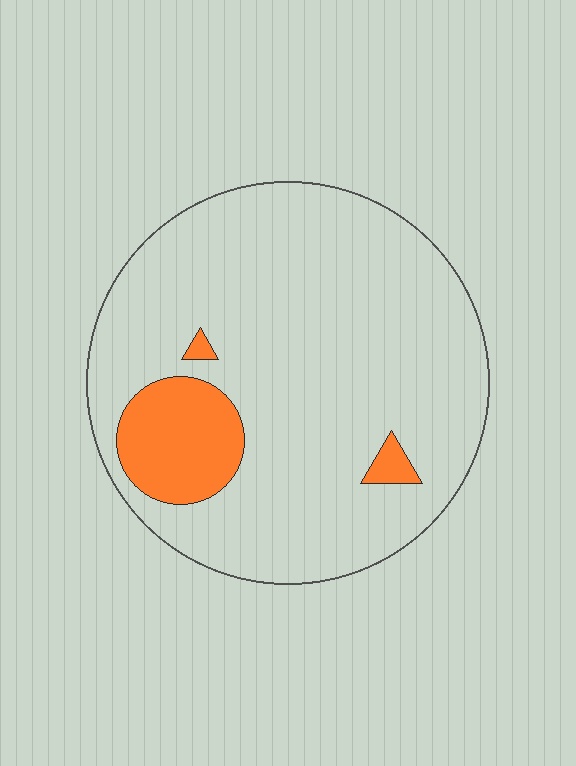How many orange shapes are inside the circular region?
3.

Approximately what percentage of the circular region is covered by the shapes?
Approximately 10%.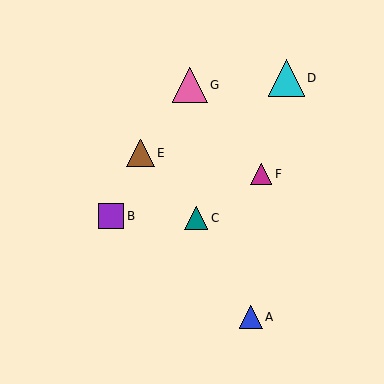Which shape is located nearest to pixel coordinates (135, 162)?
The brown triangle (labeled E) at (140, 153) is nearest to that location.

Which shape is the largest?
The cyan triangle (labeled D) is the largest.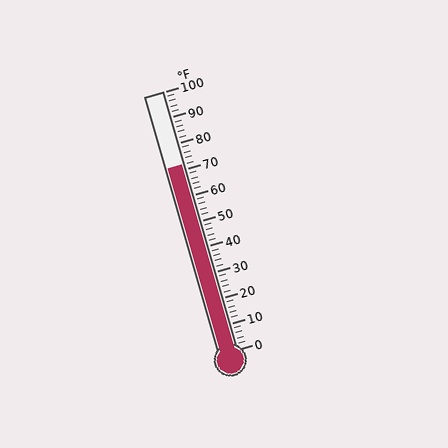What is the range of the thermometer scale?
The thermometer scale ranges from 0°F to 100°F.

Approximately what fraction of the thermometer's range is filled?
The thermometer is filled to approximately 70% of its range.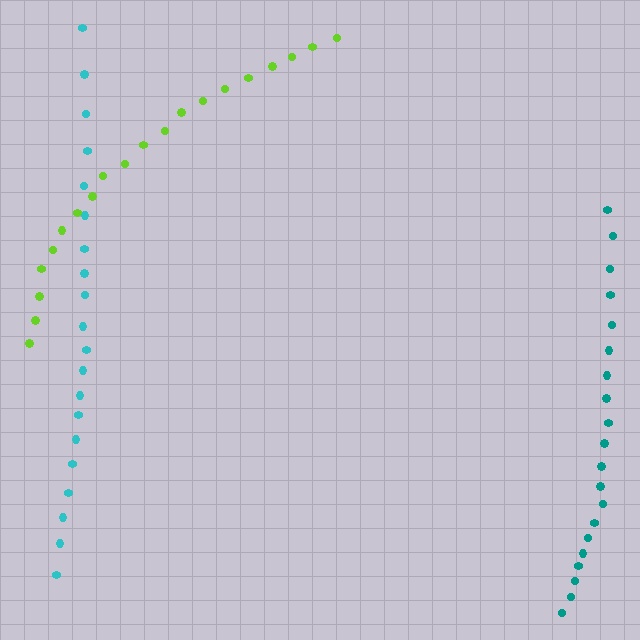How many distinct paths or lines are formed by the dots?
There are 3 distinct paths.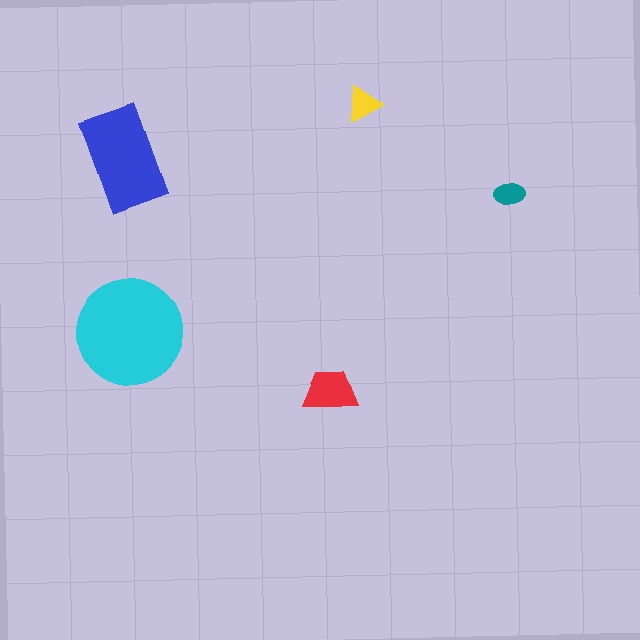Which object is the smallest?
The teal ellipse.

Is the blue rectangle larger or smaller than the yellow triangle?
Larger.